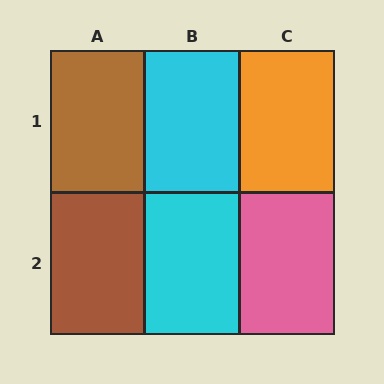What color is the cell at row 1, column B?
Cyan.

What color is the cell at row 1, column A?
Brown.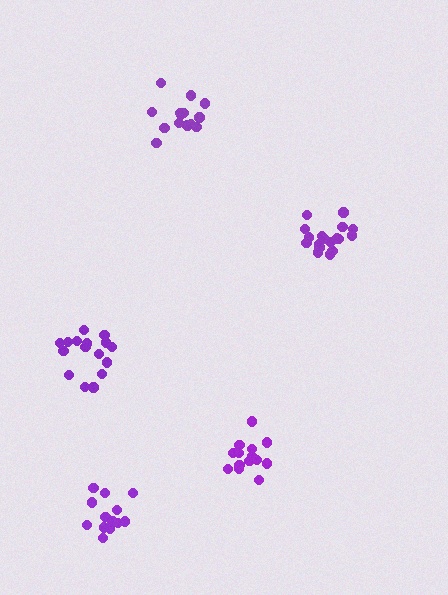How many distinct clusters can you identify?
There are 5 distinct clusters.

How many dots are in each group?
Group 1: 15 dots, Group 2: 19 dots, Group 3: 14 dots, Group 4: 16 dots, Group 5: 13 dots (77 total).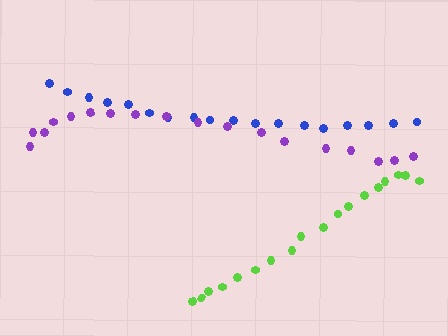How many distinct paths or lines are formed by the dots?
There are 3 distinct paths.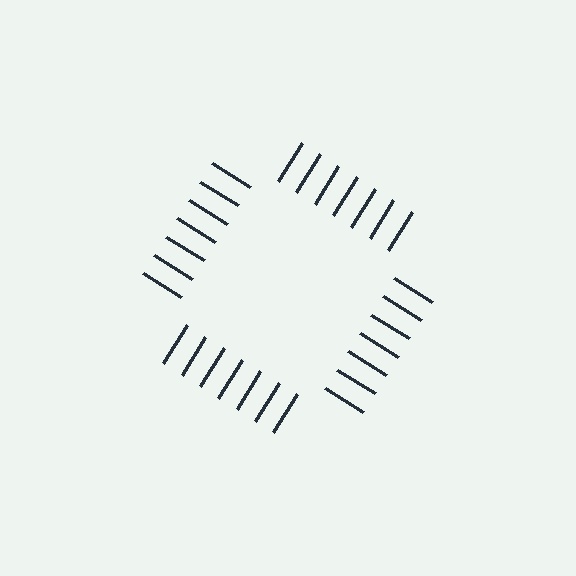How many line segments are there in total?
28 — 7 along each of the 4 edges.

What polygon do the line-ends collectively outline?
An illusory square — the line segments terminate on its edges but no continuous stroke is drawn.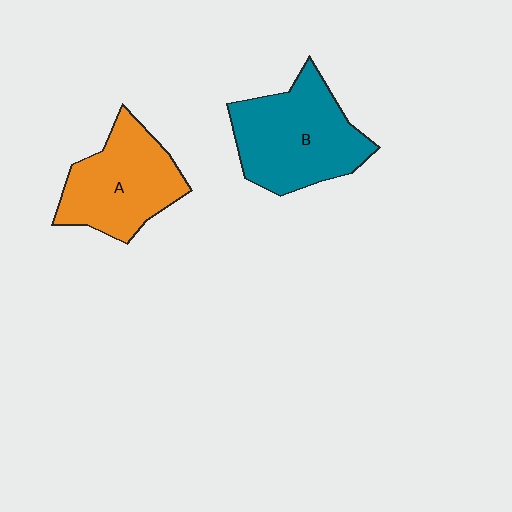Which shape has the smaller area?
Shape A (orange).